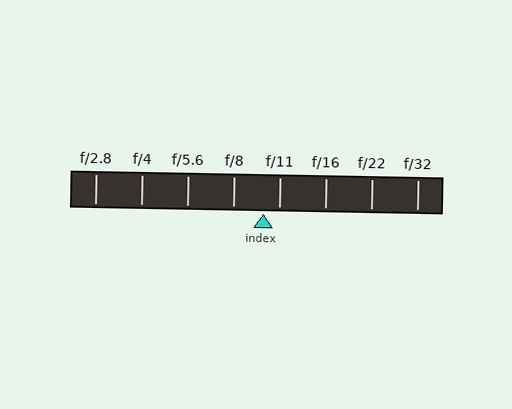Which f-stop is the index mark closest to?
The index mark is closest to f/11.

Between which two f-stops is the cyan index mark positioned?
The index mark is between f/8 and f/11.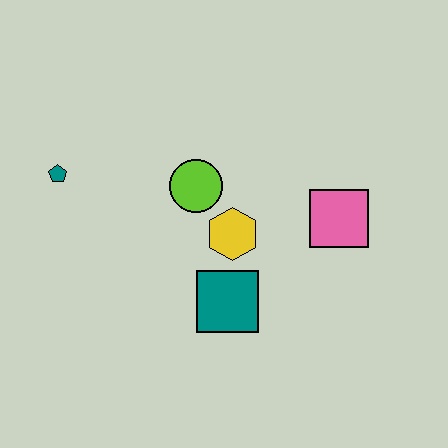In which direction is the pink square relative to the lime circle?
The pink square is to the right of the lime circle.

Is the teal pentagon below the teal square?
No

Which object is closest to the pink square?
The yellow hexagon is closest to the pink square.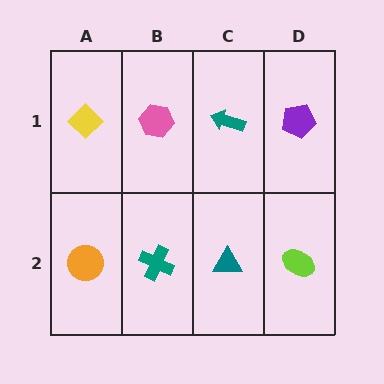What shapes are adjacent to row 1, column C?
A teal triangle (row 2, column C), a pink hexagon (row 1, column B), a purple pentagon (row 1, column D).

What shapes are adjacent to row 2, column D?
A purple pentagon (row 1, column D), a teal triangle (row 2, column C).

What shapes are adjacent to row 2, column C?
A teal arrow (row 1, column C), a teal cross (row 2, column B), a lime ellipse (row 2, column D).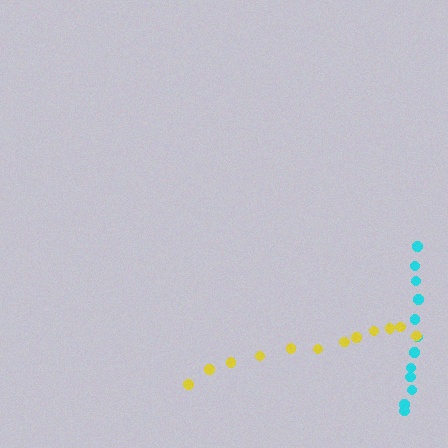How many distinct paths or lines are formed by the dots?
There are 2 distinct paths.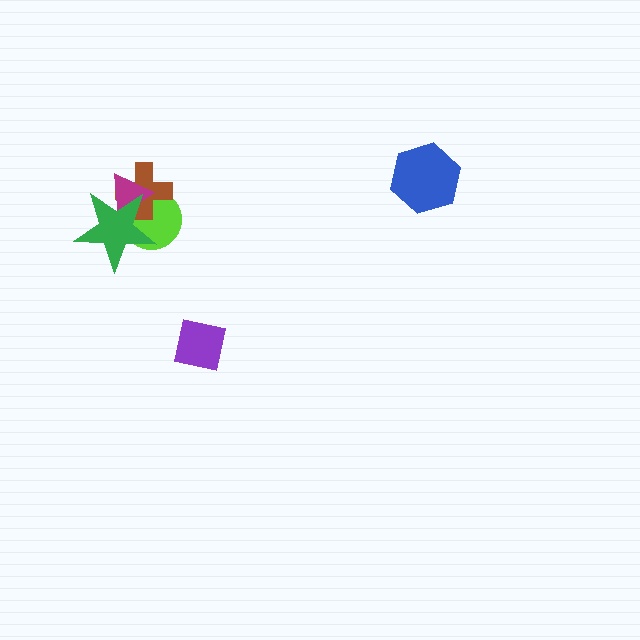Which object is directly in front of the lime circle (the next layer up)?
The brown cross is directly in front of the lime circle.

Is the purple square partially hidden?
No, no other shape covers it.